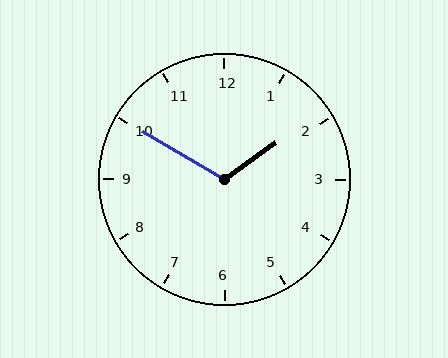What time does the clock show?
1:50.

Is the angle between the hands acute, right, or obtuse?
It is obtuse.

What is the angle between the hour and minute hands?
Approximately 115 degrees.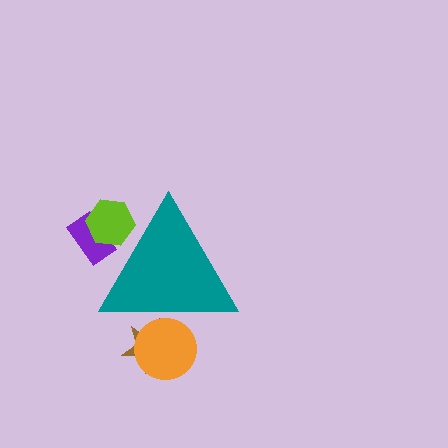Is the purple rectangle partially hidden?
Yes, the purple rectangle is partially hidden behind the teal triangle.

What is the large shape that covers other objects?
A teal triangle.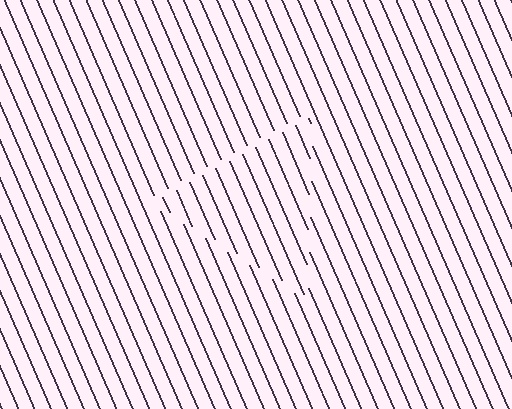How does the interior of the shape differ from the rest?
The interior of the shape contains the same grating, shifted by half a period — the contour is defined by the phase discontinuity where line-ends from the inner and outer gratings abut.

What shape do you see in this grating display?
An illusory triangle. The interior of the shape contains the same grating, shifted by half a period — the contour is defined by the phase discontinuity where line-ends from the inner and outer gratings abut.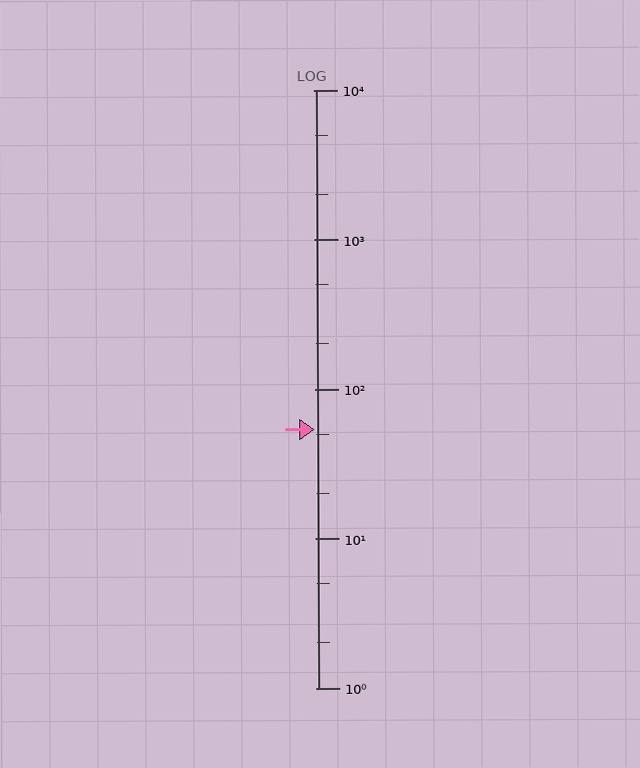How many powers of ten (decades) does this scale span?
The scale spans 4 decades, from 1 to 10000.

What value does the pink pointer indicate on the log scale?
The pointer indicates approximately 54.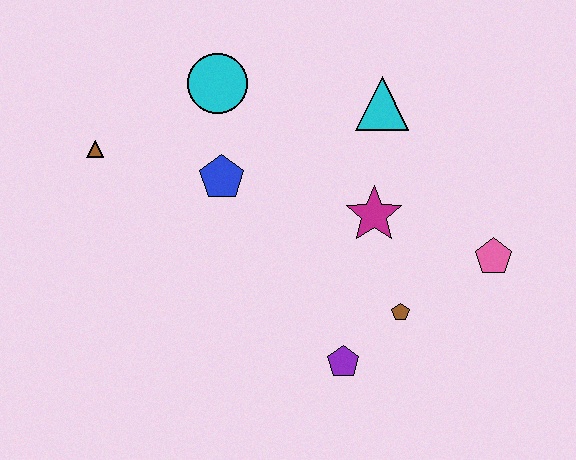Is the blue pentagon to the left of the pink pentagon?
Yes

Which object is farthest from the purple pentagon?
The brown triangle is farthest from the purple pentagon.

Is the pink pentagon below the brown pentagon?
No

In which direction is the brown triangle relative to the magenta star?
The brown triangle is to the left of the magenta star.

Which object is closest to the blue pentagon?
The cyan circle is closest to the blue pentagon.